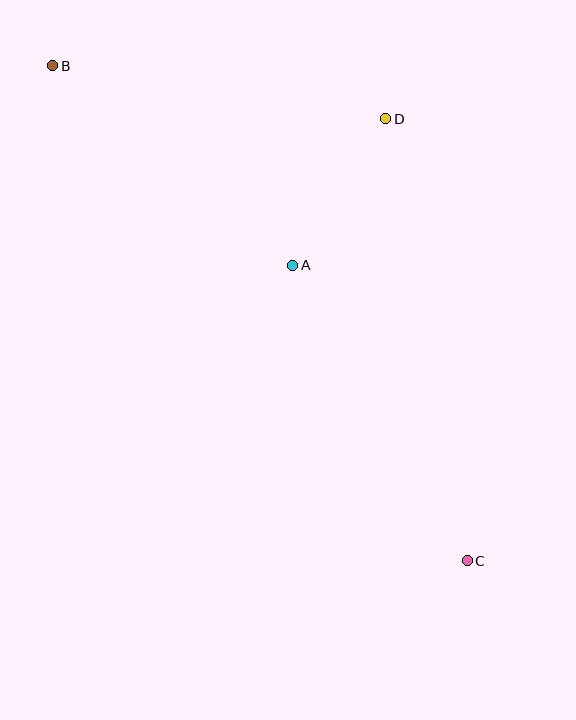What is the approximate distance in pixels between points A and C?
The distance between A and C is approximately 344 pixels.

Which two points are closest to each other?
Points A and D are closest to each other.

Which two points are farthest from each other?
Points B and C are farthest from each other.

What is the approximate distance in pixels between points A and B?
The distance between A and B is approximately 312 pixels.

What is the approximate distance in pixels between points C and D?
The distance between C and D is approximately 450 pixels.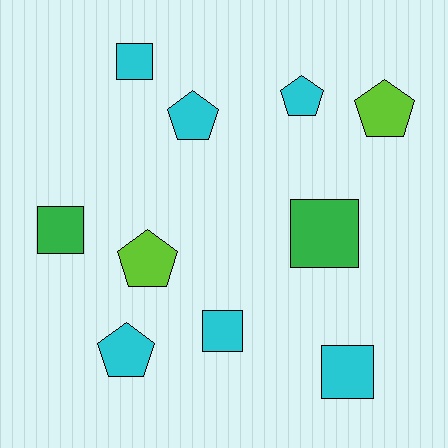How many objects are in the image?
There are 10 objects.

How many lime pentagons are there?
There are 2 lime pentagons.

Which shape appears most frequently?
Pentagon, with 5 objects.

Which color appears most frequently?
Cyan, with 6 objects.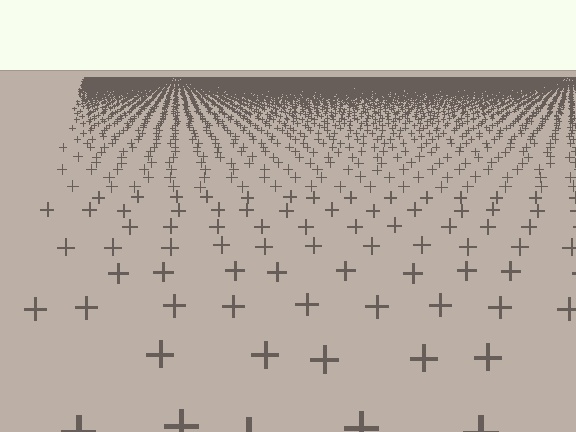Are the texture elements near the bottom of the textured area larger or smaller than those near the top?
Larger. Near the bottom, elements are closer to the viewer and appear at a bigger on-screen size.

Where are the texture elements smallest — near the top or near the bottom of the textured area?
Near the top.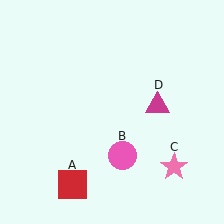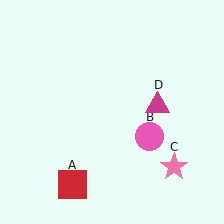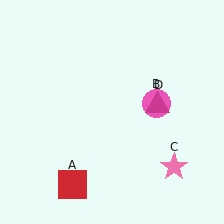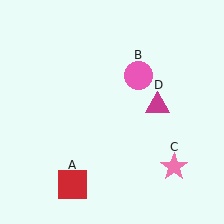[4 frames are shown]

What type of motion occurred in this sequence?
The pink circle (object B) rotated counterclockwise around the center of the scene.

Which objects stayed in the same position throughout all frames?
Red square (object A) and pink star (object C) and magenta triangle (object D) remained stationary.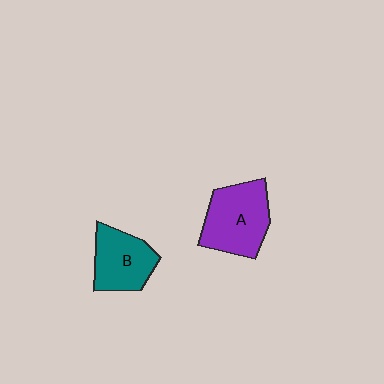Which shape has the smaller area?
Shape B (teal).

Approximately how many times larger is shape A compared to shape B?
Approximately 1.2 times.